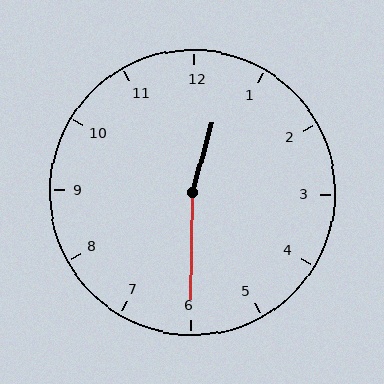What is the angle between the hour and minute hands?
Approximately 165 degrees.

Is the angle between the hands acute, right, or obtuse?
It is obtuse.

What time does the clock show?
12:30.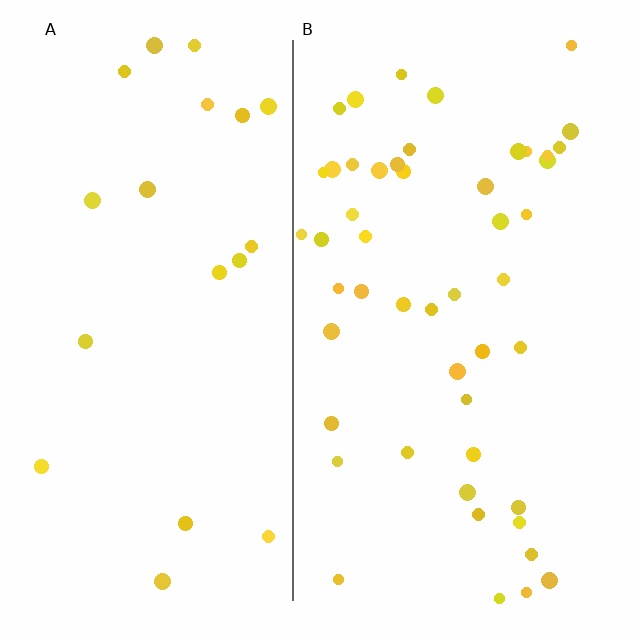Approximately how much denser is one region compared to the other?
Approximately 2.6× — region B over region A.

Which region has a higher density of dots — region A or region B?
B (the right).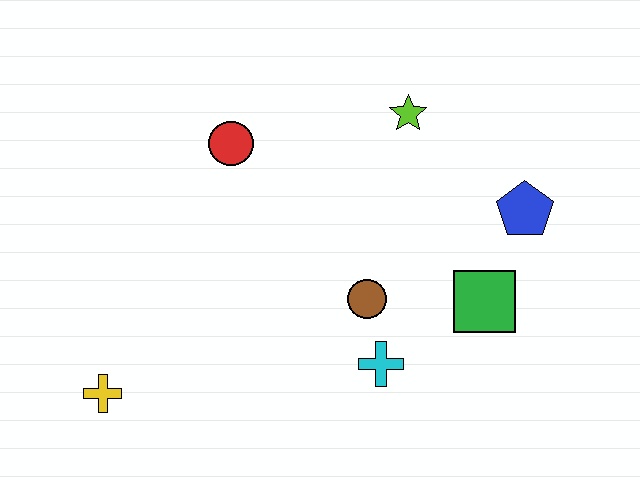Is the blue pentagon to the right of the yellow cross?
Yes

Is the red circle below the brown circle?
No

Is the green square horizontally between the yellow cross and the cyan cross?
No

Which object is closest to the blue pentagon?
The green square is closest to the blue pentagon.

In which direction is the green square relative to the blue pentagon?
The green square is below the blue pentagon.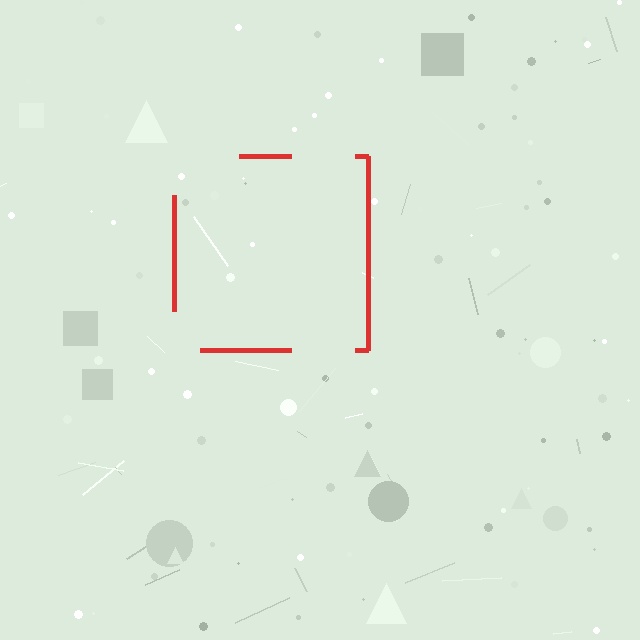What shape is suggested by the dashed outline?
The dashed outline suggests a square.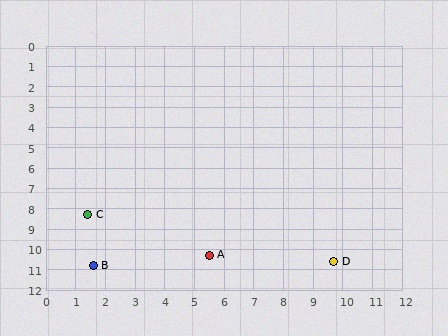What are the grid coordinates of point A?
Point A is at approximately (5.5, 10.3).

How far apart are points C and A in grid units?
Points C and A are about 4.6 grid units apart.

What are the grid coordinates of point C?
Point C is at approximately (1.4, 8.3).